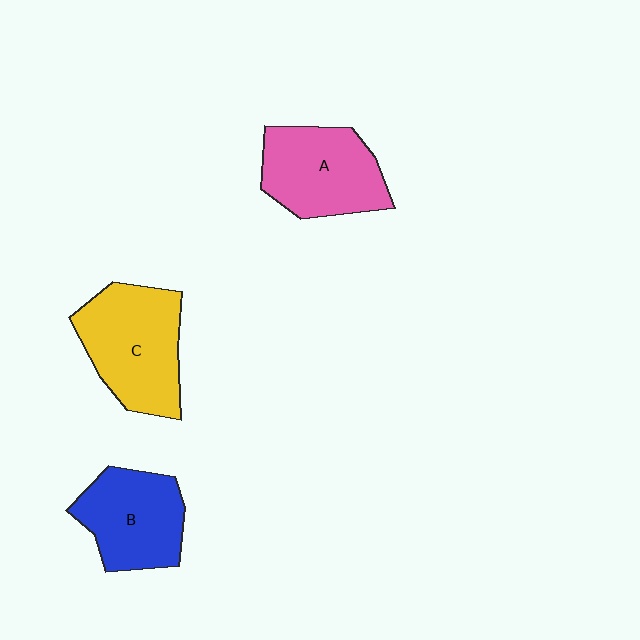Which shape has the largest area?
Shape C (yellow).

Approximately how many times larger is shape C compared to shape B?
Approximately 1.2 times.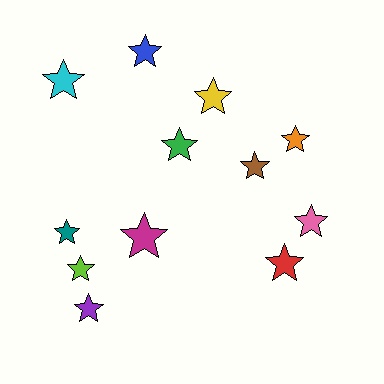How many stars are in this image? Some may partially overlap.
There are 12 stars.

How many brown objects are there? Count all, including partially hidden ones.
There is 1 brown object.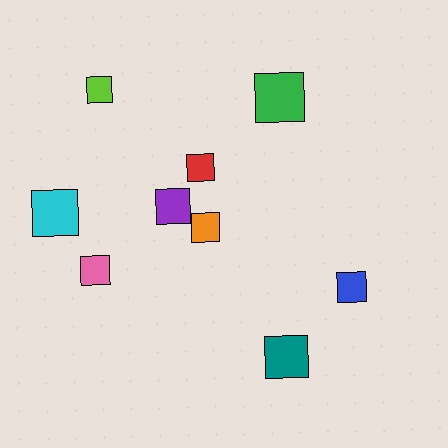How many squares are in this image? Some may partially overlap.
There are 9 squares.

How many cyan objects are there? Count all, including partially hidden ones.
There is 1 cyan object.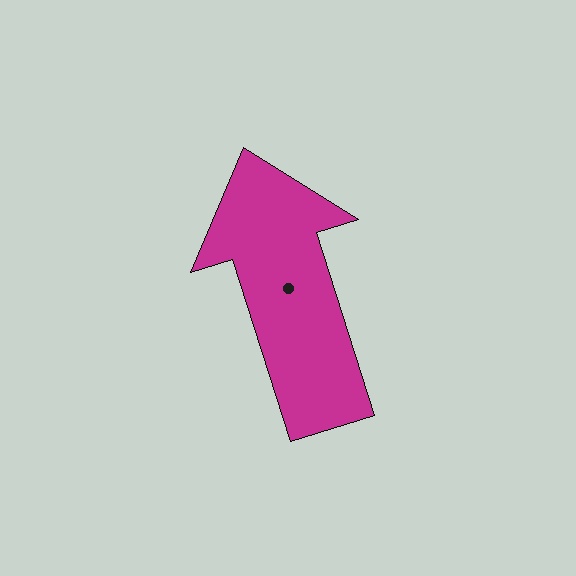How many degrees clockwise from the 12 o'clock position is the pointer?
Approximately 342 degrees.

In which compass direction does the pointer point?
North.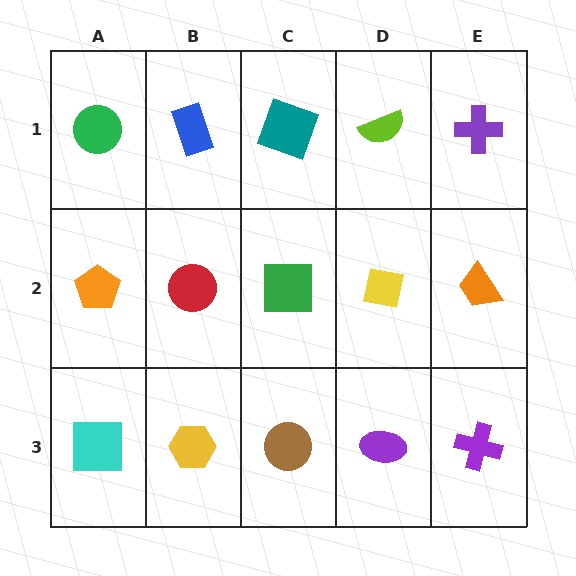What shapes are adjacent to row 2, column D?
A lime semicircle (row 1, column D), a purple ellipse (row 3, column D), a green square (row 2, column C), an orange trapezoid (row 2, column E).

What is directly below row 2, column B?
A yellow hexagon.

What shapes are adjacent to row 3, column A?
An orange pentagon (row 2, column A), a yellow hexagon (row 3, column B).